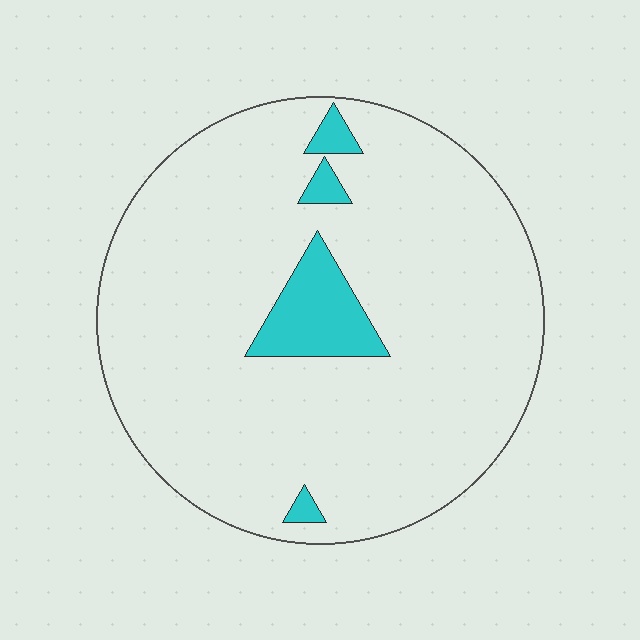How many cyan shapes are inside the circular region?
4.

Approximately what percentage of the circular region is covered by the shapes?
Approximately 10%.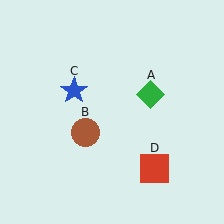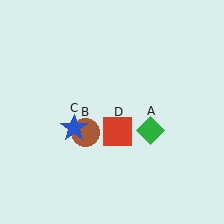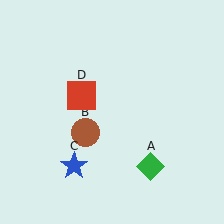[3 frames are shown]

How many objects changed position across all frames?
3 objects changed position: green diamond (object A), blue star (object C), red square (object D).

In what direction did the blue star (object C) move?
The blue star (object C) moved down.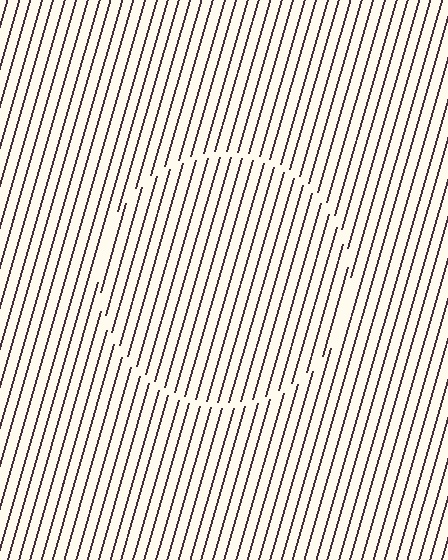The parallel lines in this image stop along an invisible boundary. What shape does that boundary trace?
An illusory circle. The interior of the shape contains the same grating, shifted by half a period — the contour is defined by the phase discontinuity where line-ends from the inner and outer gratings abut.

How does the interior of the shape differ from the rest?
The interior of the shape contains the same grating, shifted by half a period — the contour is defined by the phase discontinuity where line-ends from the inner and outer gratings abut.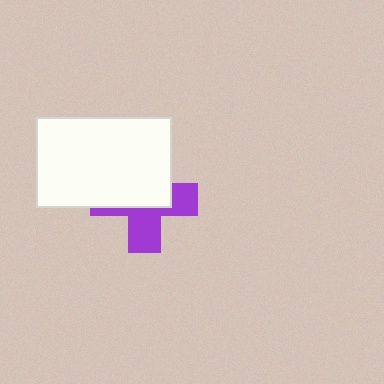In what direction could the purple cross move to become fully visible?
The purple cross could move down. That would shift it out from behind the white rectangle entirely.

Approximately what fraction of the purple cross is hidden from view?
Roughly 54% of the purple cross is hidden behind the white rectangle.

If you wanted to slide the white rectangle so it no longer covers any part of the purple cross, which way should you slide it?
Slide it up — that is the most direct way to separate the two shapes.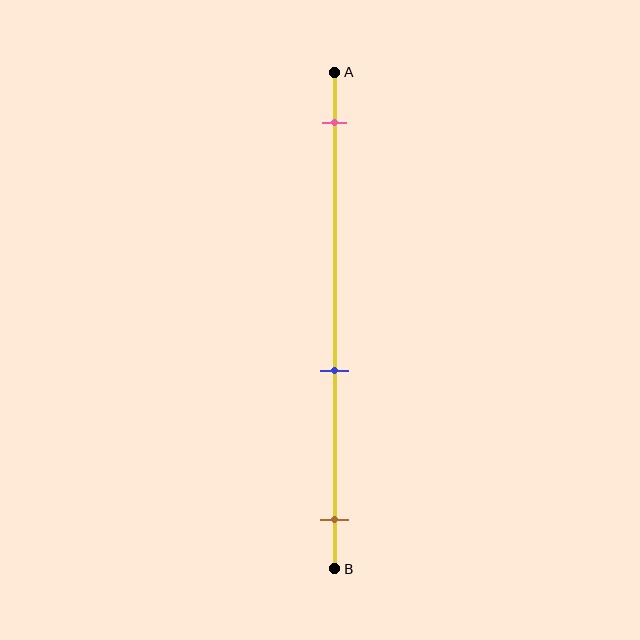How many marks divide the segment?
There are 3 marks dividing the segment.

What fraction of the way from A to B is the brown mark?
The brown mark is approximately 90% (0.9) of the way from A to B.